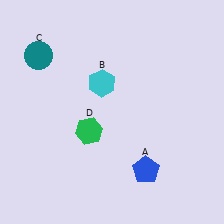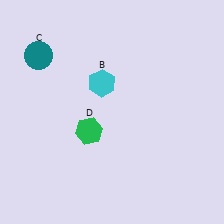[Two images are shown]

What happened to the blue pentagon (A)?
The blue pentagon (A) was removed in Image 2. It was in the bottom-right area of Image 1.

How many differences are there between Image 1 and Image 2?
There is 1 difference between the two images.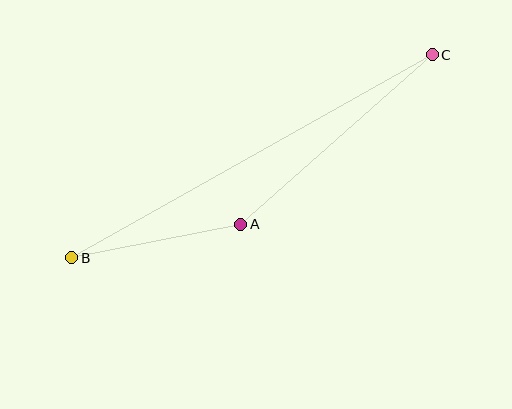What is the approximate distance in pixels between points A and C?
The distance between A and C is approximately 256 pixels.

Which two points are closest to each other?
Points A and B are closest to each other.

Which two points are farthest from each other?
Points B and C are farthest from each other.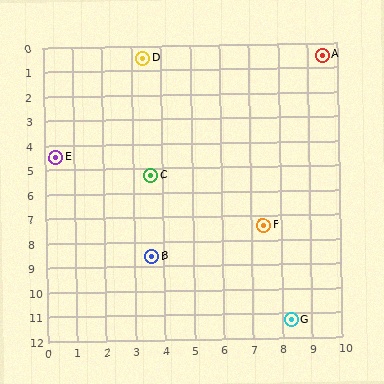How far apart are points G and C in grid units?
Points G and C are about 7.6 grid units apart.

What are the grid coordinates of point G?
Point G is at approximately (8.3, 11.3).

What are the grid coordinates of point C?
Point C is at approximately (3.6, 5.3).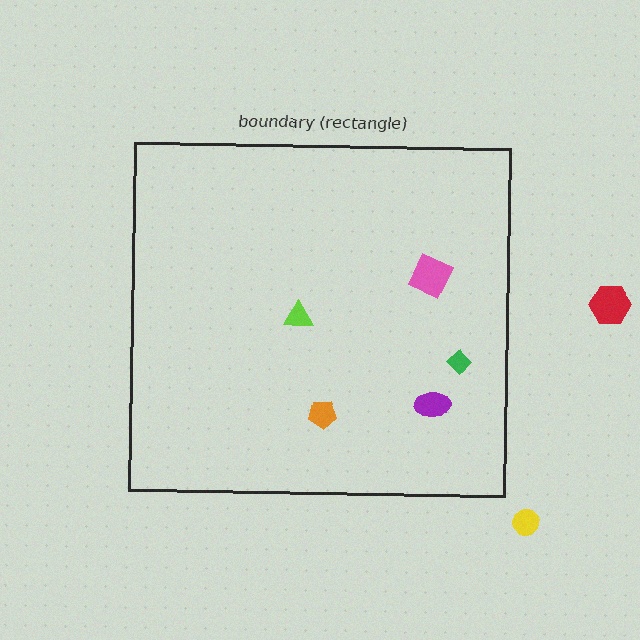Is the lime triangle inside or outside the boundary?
Inside.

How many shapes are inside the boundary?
5 inside, 2 outside.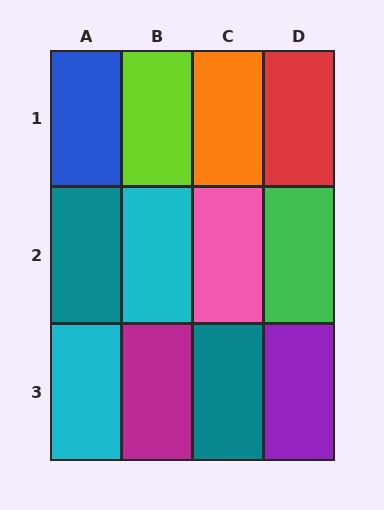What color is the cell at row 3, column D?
Purple.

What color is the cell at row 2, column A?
Teal.